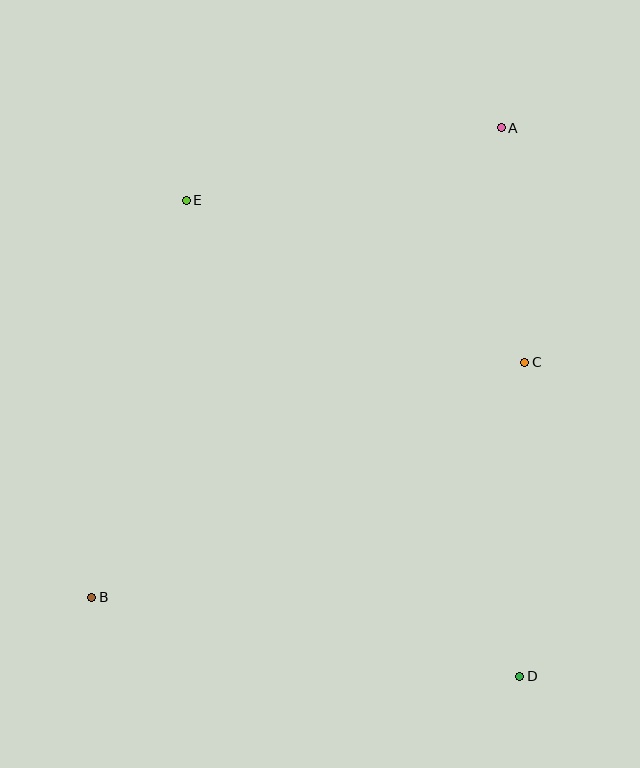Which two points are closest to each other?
Points A and C are closest to each other.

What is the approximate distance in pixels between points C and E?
The distance between C and E is approximately 375 pixels.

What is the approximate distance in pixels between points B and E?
The distance between B and E is approximately 408 pixels.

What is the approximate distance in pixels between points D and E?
The distance between D and E is approximately 581 pixels.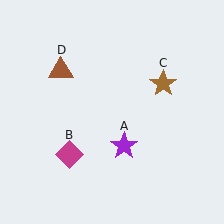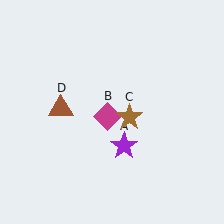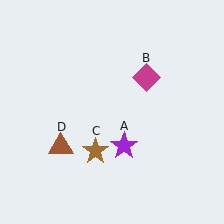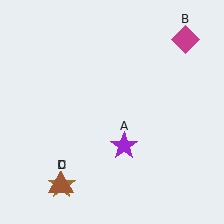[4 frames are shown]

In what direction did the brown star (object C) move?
The brown star (object C) moved down and to the left.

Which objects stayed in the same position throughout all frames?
Purple star (object A) remained stationary.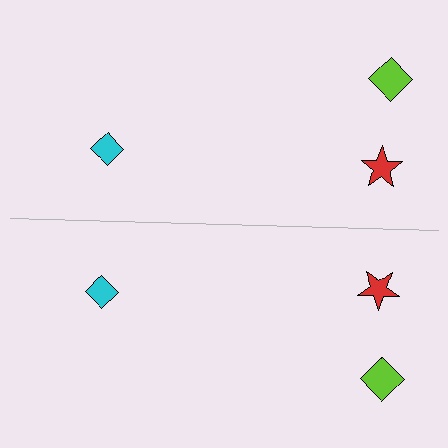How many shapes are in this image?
There are 6 shapes in this image.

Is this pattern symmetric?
Yes, this pattern has bilateral (reflection) symmetry.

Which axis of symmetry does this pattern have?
The pattern has a horizontal axis of symmetry running through the center of the image.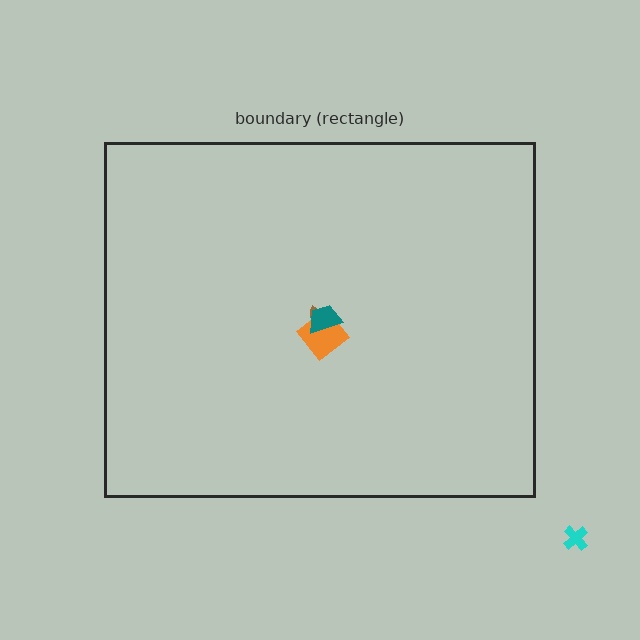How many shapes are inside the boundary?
3 inside, 1 outside.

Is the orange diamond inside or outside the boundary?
Inside.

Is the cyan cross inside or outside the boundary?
Outside.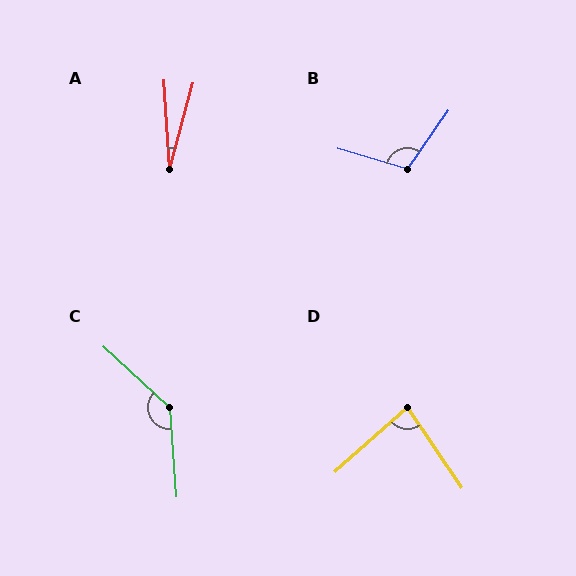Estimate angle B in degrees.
Approximately 109 degrees.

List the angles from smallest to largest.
A (18°), D (82°), B (109°), C (137°).